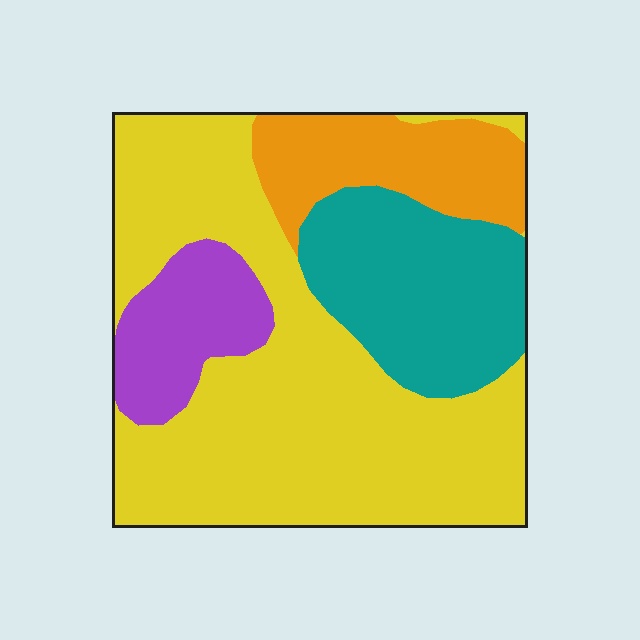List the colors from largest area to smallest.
From largest to smallest: yellow, teal, orange, purple.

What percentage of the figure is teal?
Teal covers 21% of the figure.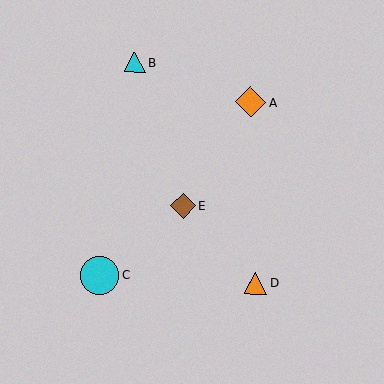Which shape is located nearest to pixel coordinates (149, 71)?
The cyan triangle (labeled B) at (135, 62) is nearest to that location.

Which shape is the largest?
The cyan circle (labeled C) is the largest.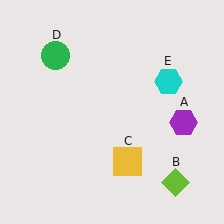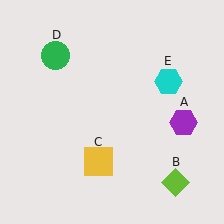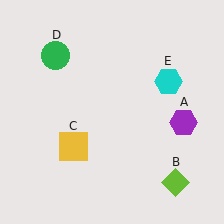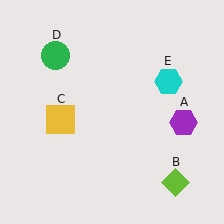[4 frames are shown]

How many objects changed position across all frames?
1 object changed position: yellow square (object C).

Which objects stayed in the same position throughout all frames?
Purple hexagon (object A) and lime diamond (object B) and green circle (object D) and cyan hexagon (object E) remained stationary.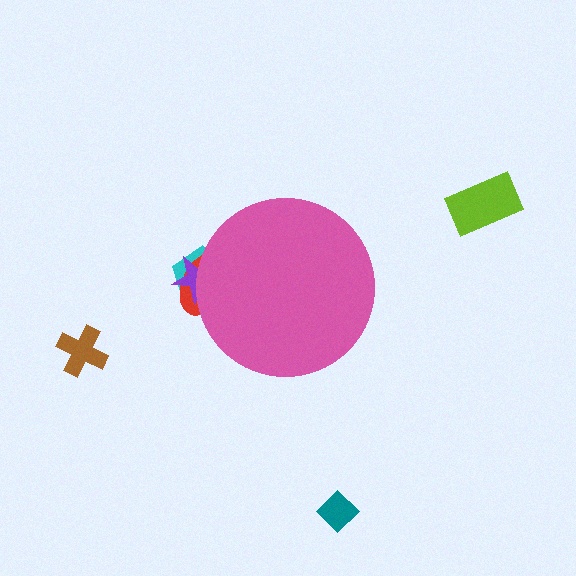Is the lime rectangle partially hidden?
No, the lime rectangle is fully visible.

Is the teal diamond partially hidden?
No, the teal diamond is fully visible.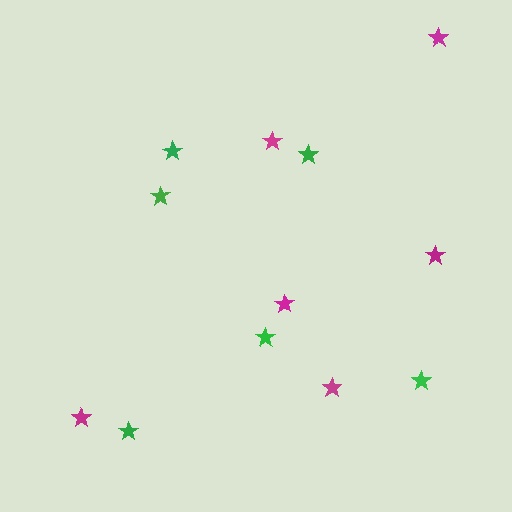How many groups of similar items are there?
There are 2 groups: one group of magenta stars (6) and one group of green stars (6).